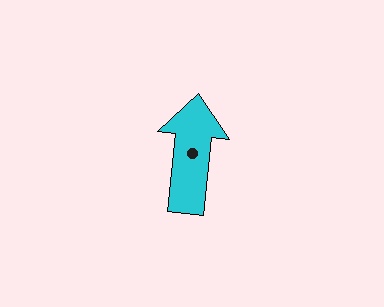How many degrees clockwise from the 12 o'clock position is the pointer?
Approximately 6 degrees.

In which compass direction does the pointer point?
North.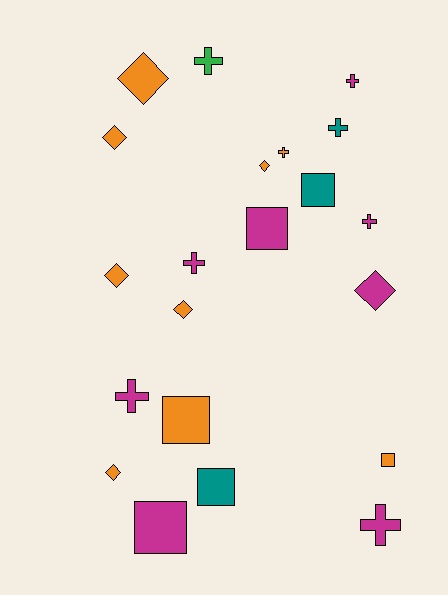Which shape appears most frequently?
Cross, with 8 objects.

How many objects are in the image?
There are 21 objects.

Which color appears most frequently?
Orange, with 9 objects.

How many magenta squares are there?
There are 2 magenta squares.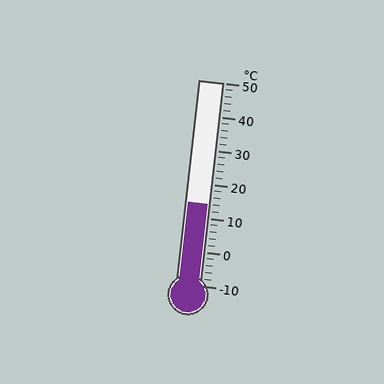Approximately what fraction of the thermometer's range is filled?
The thermometer is filled to approximately 40% of its range.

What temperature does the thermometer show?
The thermometer shows approximately 14°C.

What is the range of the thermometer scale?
The thermometer scale ranges from -10°C to 50°C.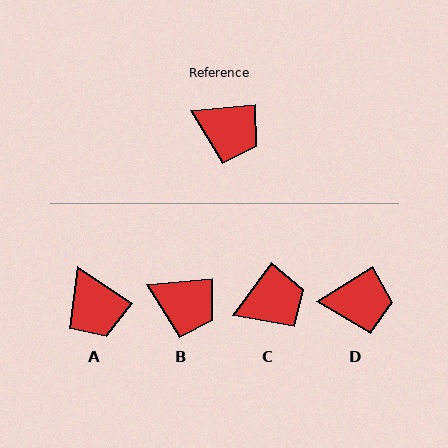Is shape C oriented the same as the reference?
No, it is off by about 48 degrees.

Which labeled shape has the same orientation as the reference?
B.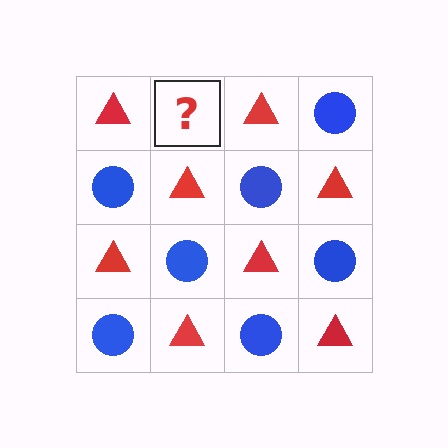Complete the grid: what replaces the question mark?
The question mark should be replaced with a blue circle.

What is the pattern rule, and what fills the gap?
The rule is that it alternates red triangle and blue circle in a checkerboard pattern. The gap should be filled with a blue circle.